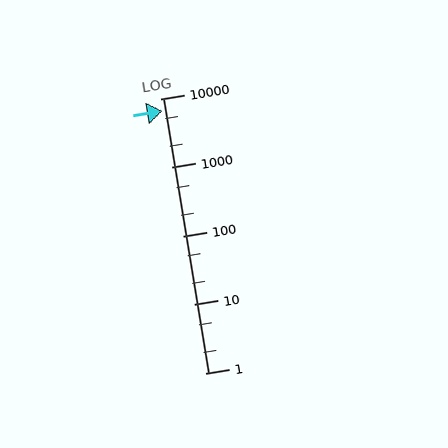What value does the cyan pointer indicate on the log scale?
The pointer indicates approximately 6700.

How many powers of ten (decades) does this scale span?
The scale spans 4 decades, from 1 to 10000.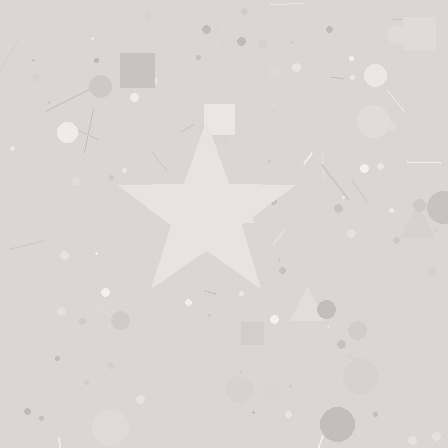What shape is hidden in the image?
A star is hidden in the image.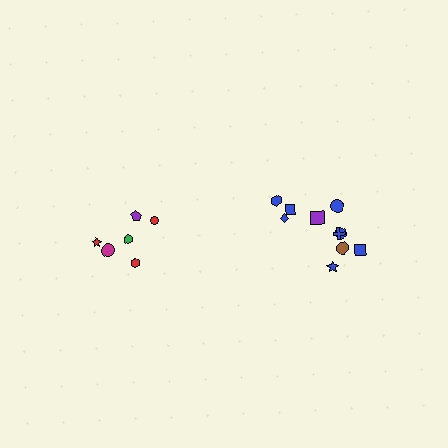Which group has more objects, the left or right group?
The right group.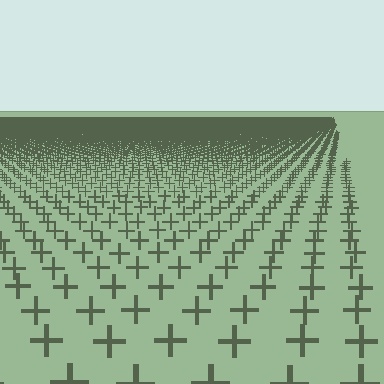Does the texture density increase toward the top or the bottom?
Density increases toward the top.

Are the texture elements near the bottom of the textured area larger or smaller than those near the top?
Larger. Near the bottom, elements are closer to the viewer and appear at a bigger on-screen size.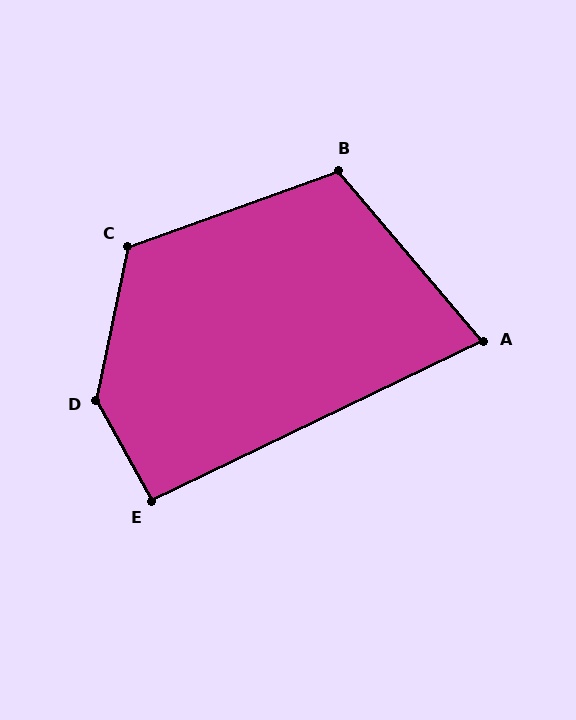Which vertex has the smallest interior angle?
A, at approximately 75 degrees.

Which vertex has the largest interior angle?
D, at approximately 139 degrees.